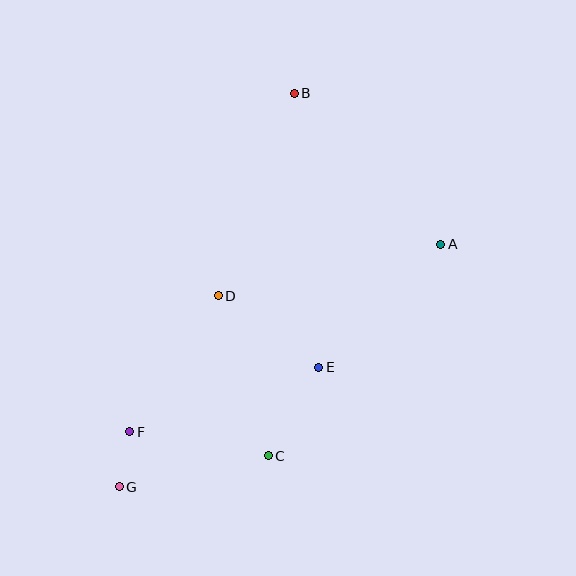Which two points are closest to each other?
Points F and G are closest to each other.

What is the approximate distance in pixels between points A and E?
The distance between A and E is approximately 173 pixels.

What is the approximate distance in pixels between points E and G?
The distance between E and G is approximately 232 pixels.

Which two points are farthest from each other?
Points B and G are farthest from each other.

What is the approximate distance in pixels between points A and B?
The distance between A and B is approximately 210 pixels.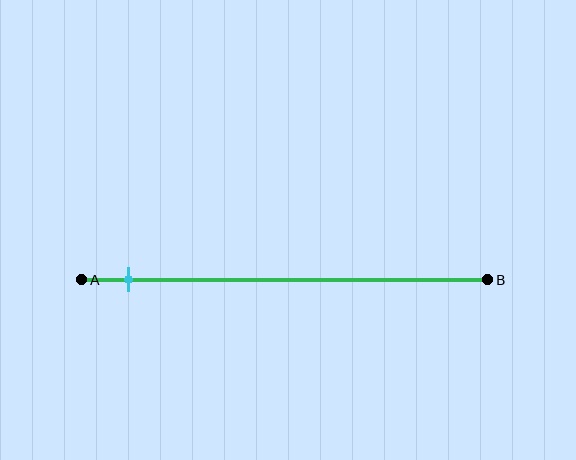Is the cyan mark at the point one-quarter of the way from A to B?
No, the mark is at about 10% from A, not at the 25% one-quarter point.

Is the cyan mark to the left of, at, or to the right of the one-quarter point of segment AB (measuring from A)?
The cyan mark is to the left of the one-quarter point of segment AB.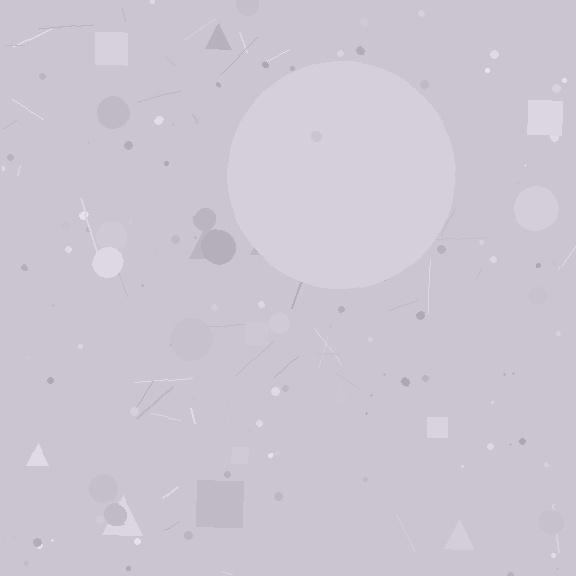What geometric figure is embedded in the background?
A circle is embedded in the background.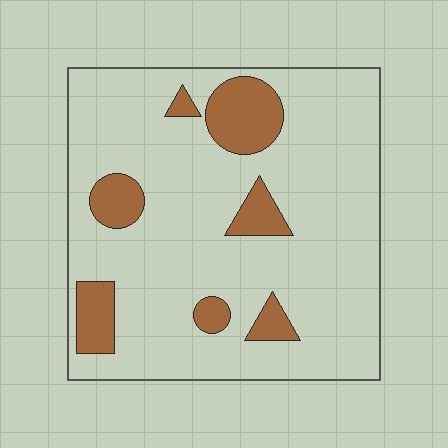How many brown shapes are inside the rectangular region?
7.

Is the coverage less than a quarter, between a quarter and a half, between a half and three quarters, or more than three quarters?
Less than a quarter.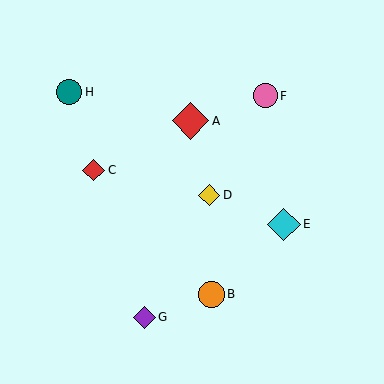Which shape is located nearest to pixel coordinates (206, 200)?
The yellow diamond (labeled D) at (209, 195) is nearest to that location.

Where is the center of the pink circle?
The center of the pink circle is at (265, 96).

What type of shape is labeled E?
Shape E is a cyan diamond.